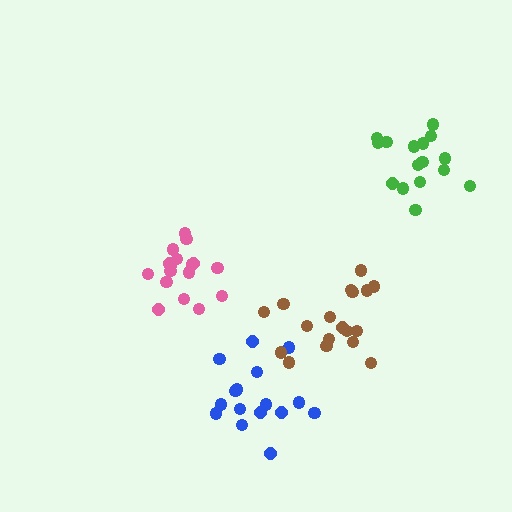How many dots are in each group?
Group 1: 16 dots, Group 2: 18 dots, Group 3: 17 dots, Group 4: 16 dots (67 total).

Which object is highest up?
The green cluster is topmost.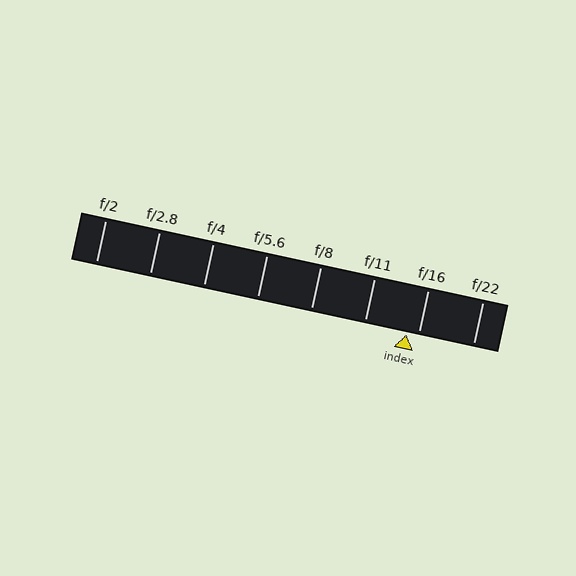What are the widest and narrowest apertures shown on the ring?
The widest aperture shown is f/2 and the narrowest is f/22.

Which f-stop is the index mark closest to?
The index mark is closest to f/16.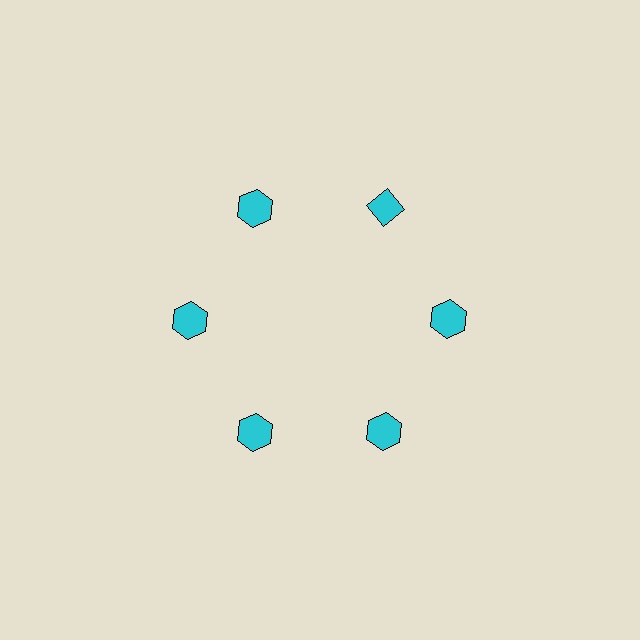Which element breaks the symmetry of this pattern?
The cyan diamond at roughly the 1 o'clock position breaks the symmetry. All other shapes are cyan hexagons.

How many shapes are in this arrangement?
There are 6 shapes arranged in a ring pattern.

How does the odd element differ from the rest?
It has a different shape: diamond instead of hexagon.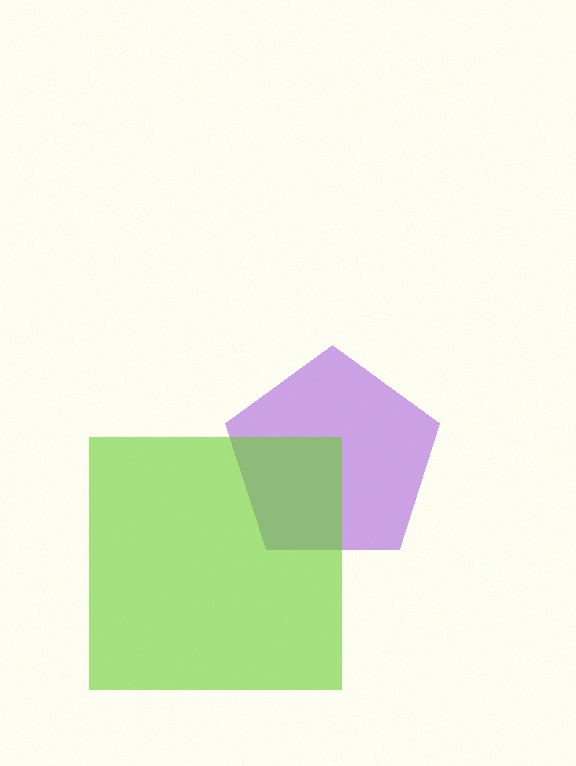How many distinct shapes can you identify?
There are 2 distinct shapes: a purple pentagon, a lime square.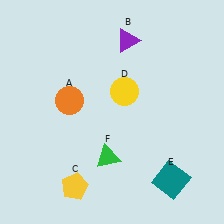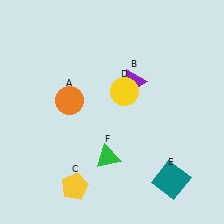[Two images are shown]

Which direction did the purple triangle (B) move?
The purple triangle (B) moved down.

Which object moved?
The purple triangle (B) moved down.